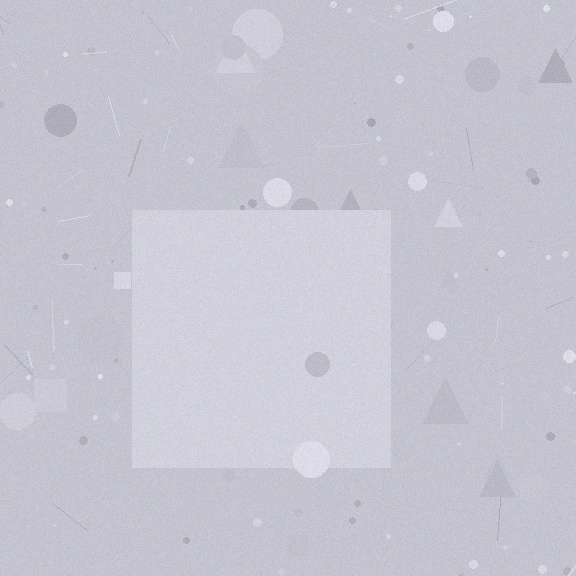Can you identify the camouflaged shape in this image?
The camouflaged shape is a square.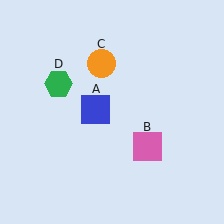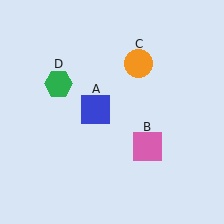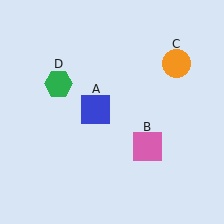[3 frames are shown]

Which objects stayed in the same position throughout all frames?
Blue square (object A) and pink square (object B) and green hexagon (object D) remained stationary.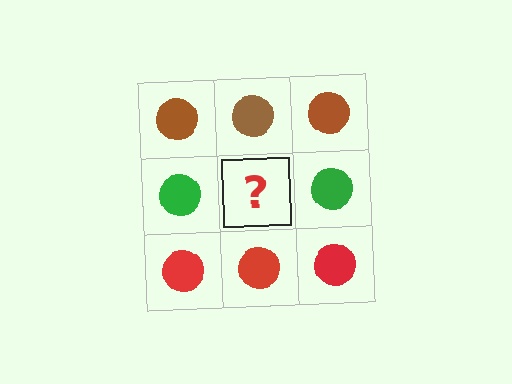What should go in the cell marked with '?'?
The missing cell should contain a green circle.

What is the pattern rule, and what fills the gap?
The rule is that each row has a consistent color. The gap should be filled with a green circle.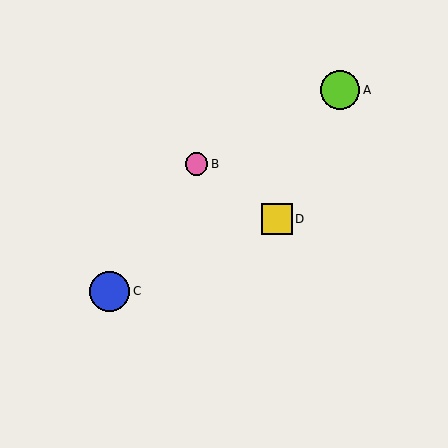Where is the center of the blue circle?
The center of the blue circle is at (110, 291).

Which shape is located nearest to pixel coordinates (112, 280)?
The blue circle (labeled C) at (110, 291) is nearest to that location.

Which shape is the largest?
The blue circle (labeled C) is the largest.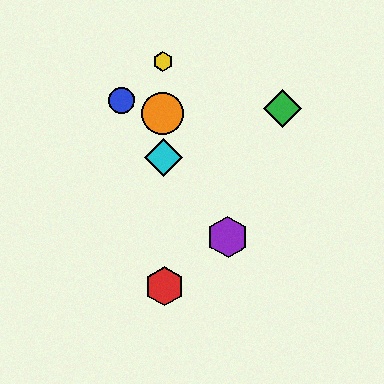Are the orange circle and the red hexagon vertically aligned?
Yes, both are at x≈163.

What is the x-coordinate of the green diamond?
The green diamond is at x≈283.